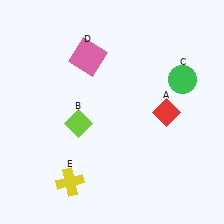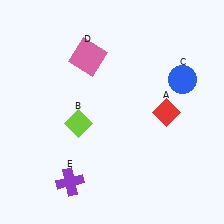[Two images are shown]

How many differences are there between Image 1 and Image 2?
There are 2 differences between the two images.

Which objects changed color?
C changed from green to blue. E changed from yellow to purple.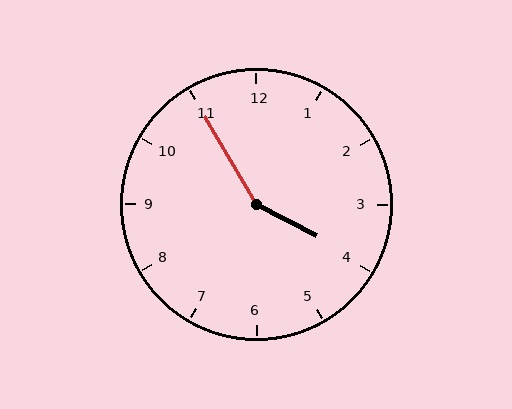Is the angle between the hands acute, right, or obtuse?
It is obtuse.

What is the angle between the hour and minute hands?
Approximately 148 degrees.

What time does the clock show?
3:55.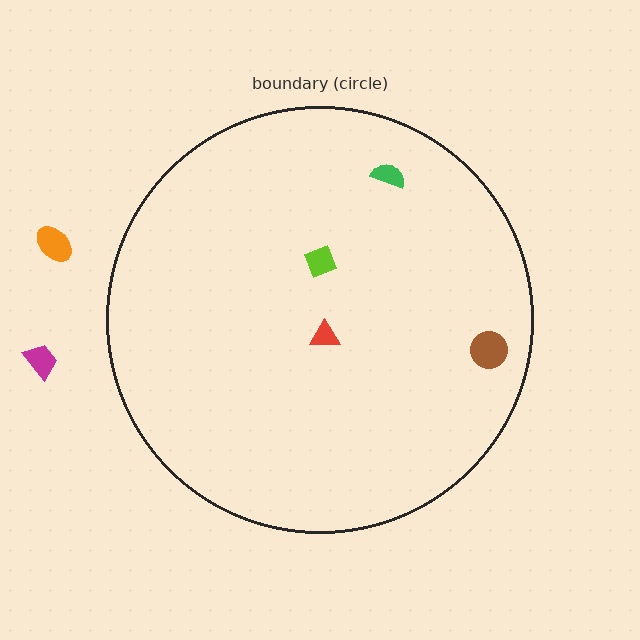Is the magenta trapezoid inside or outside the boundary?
Outside.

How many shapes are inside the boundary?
4 inside, 2 outside.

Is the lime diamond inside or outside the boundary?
Inside.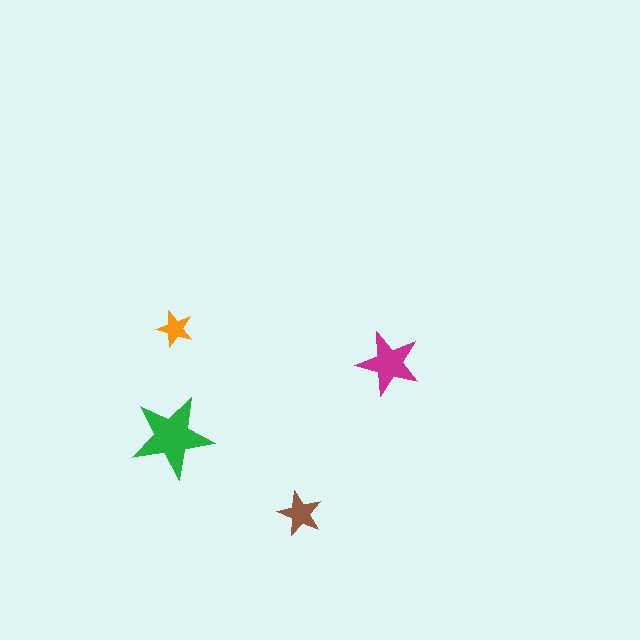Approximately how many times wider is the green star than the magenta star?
About 1.5 times wider.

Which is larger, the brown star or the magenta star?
The magenta one.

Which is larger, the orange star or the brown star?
The brown one.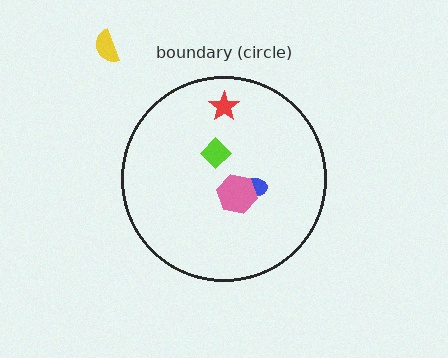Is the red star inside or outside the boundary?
Inside.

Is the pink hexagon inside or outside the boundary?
Inside.